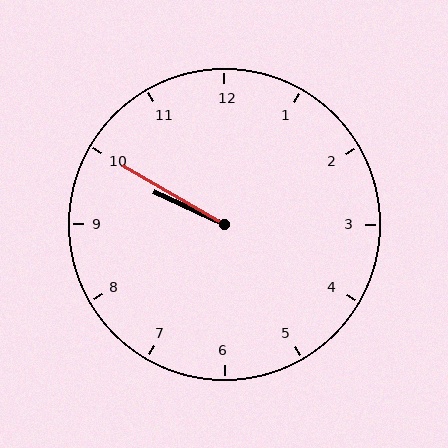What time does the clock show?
9:50.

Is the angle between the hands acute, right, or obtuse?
It is acute.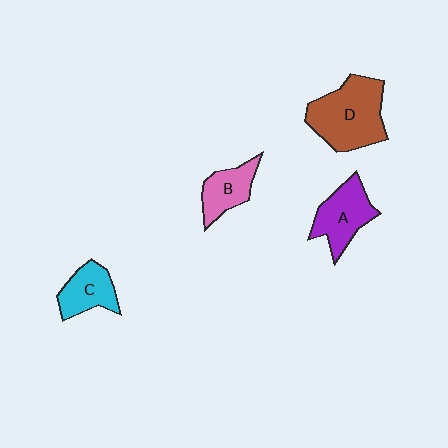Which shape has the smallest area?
Shape B (pink).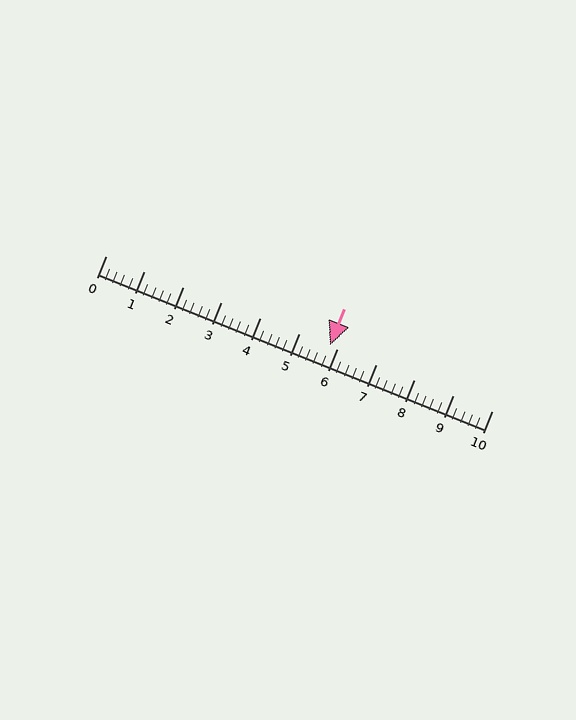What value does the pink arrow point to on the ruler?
The pink arrow points to approximately 5.8.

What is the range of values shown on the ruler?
The ruler shows values from 0 to 10.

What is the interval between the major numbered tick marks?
The major tick marks are spaced 1 units apart.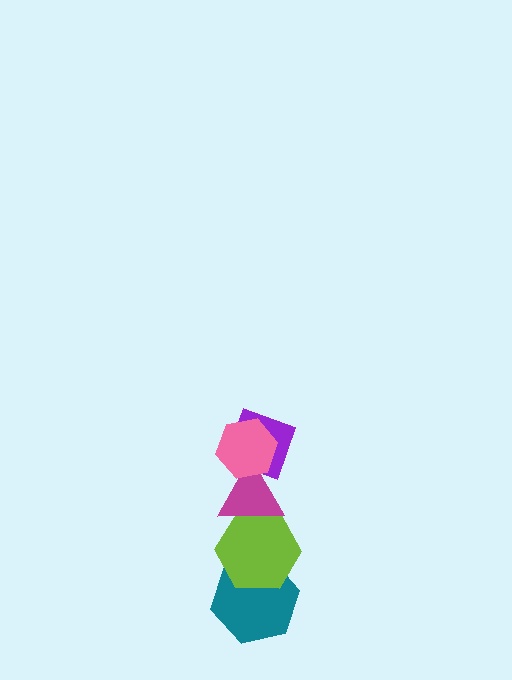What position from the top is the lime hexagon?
The lime hexagon is 4th from the top.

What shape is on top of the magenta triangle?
The purple diamond is on top of the magenta triangle.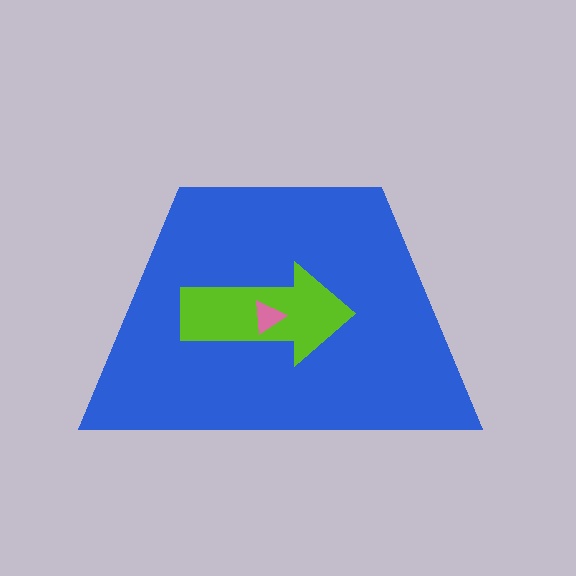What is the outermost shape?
The blue trapezoid.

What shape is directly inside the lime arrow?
The pink triangle.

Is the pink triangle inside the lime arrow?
Yes.